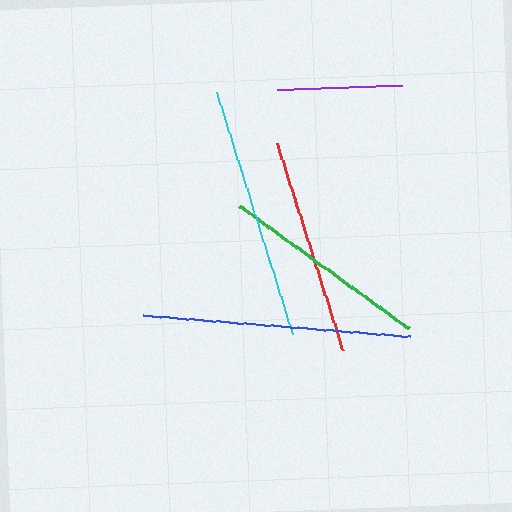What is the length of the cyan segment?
The cyan segment is approximately 253 pixels long.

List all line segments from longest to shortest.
From longest to shortest: blue, cyan, red, green, purple.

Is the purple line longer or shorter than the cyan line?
The cyan line is longer than the purple line.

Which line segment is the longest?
The blue line is the longest at approximately 268 pixels.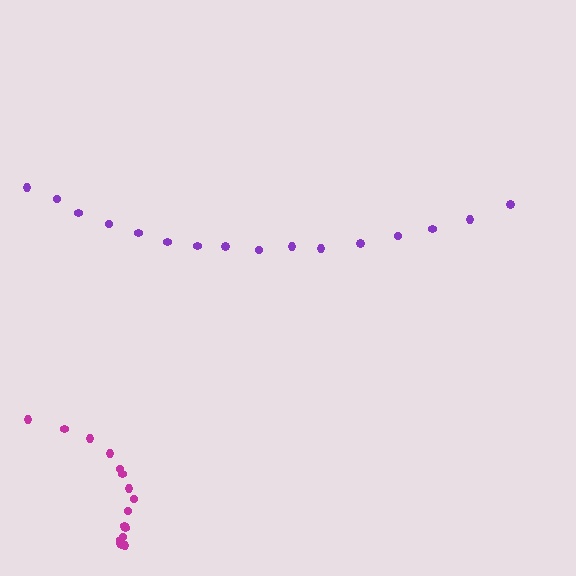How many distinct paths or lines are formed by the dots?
There are 2 distinct paths.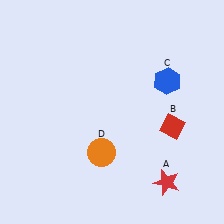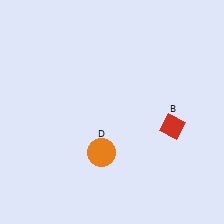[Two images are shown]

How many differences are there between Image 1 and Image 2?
There are 2 differences between the two images.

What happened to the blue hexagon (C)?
The blue hexagon (C) was removed in Image 2. It was in the top-right area of Image 1.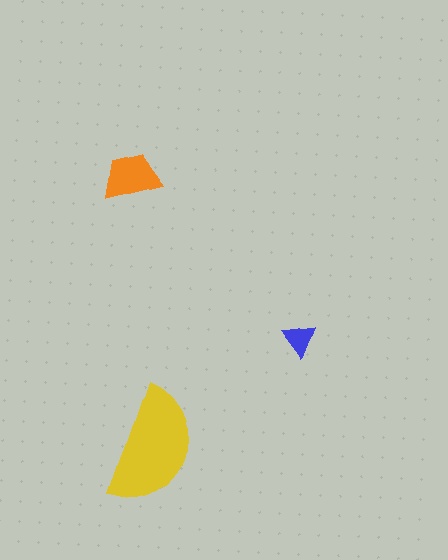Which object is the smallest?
The blue triangle.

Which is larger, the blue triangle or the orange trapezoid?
The orange trapezoid.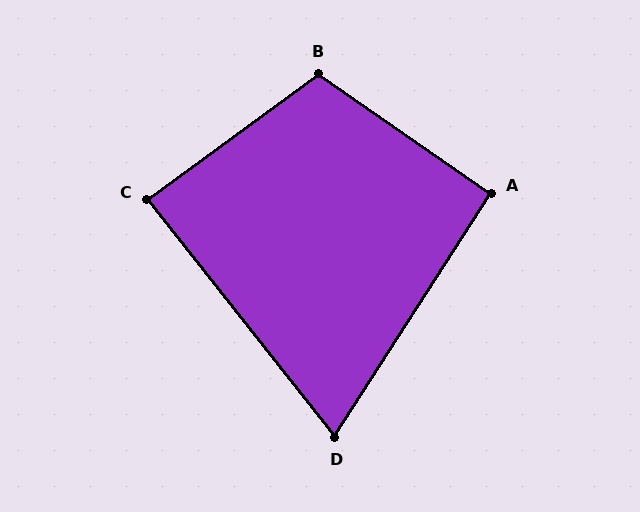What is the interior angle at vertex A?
Approximately 92 degrees (approximately right).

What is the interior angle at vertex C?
Approximately 88 degrees (approximately right).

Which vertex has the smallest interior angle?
D, at approximately 71 degrees.